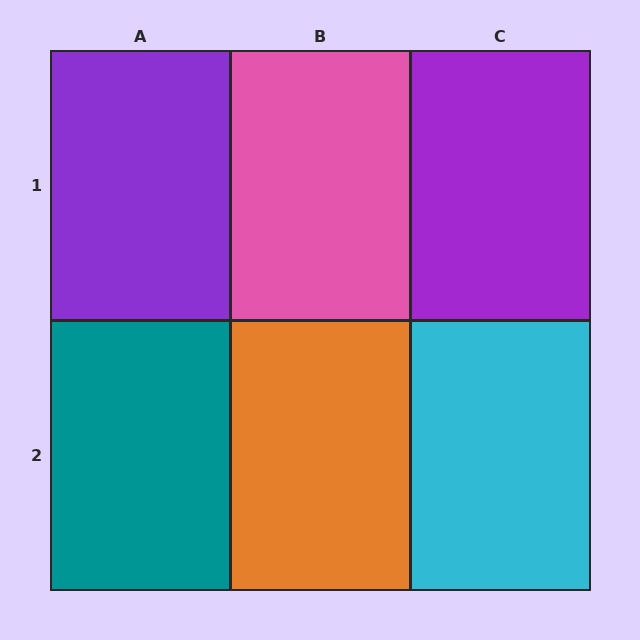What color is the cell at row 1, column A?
Purple.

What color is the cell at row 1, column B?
Pink.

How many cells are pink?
1 cell is pink.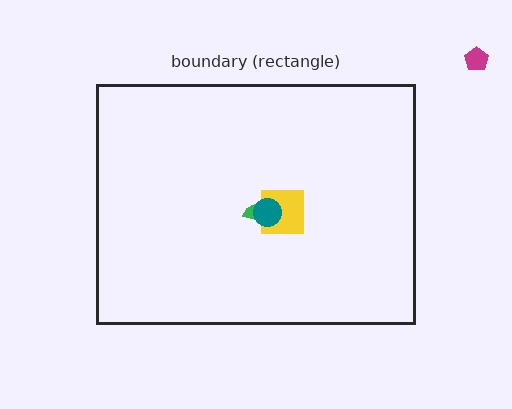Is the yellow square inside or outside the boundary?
Inside.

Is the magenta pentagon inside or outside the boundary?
Outside.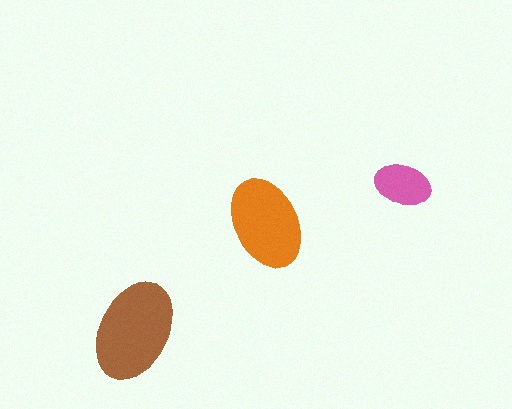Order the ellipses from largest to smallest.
the brown one, the orange one, the pink one.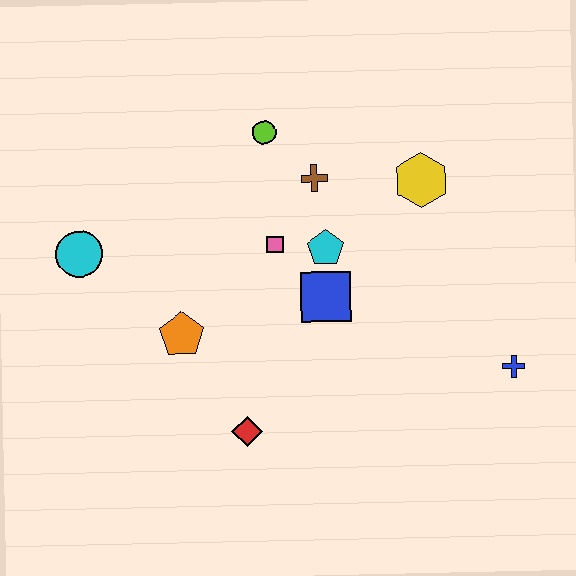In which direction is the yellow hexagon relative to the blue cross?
The yellow hexagon is above the blue cross.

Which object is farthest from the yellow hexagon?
The cyan circle is farthest from the yellow hexagon.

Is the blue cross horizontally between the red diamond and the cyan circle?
No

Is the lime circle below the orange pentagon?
No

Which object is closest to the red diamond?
The orange pentagon is closest to the red diamond.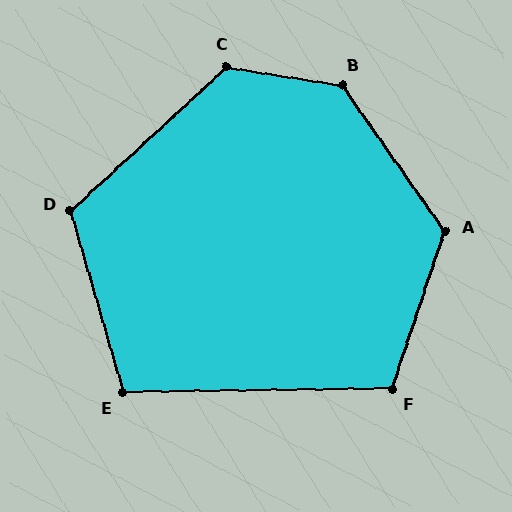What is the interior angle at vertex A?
Approximately 126 degrees (obtuse).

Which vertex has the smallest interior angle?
E, at approximately 105 degrees.